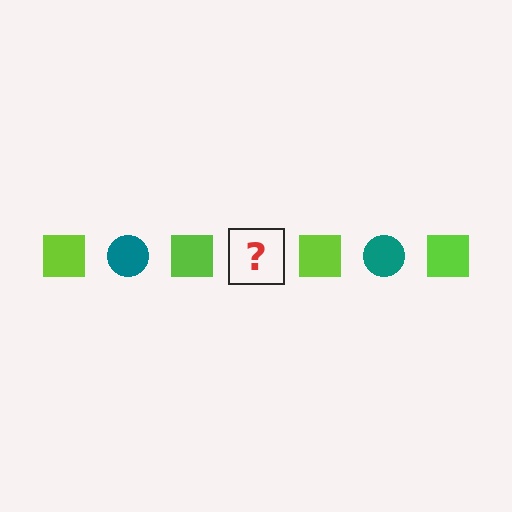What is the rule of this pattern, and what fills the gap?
The rule is that the pattern alternates between lime square and teal circle. The gap should be filled with a teal circle.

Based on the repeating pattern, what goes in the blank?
The blank should be a teal circle.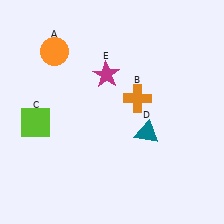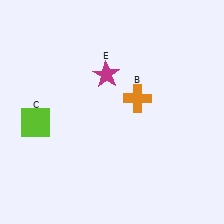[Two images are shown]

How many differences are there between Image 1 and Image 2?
There are 2 differences between the two images.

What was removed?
The orange circle (A), the teal triangle (D) were removed in Image 2.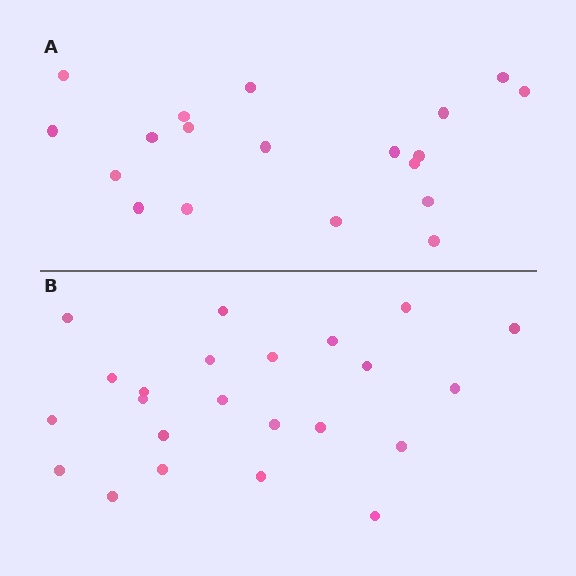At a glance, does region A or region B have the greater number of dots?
Region B (the bottom region) has more dots.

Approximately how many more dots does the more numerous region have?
Region B has about 4 more dots than region A.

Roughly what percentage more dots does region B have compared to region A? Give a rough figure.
About 20% more.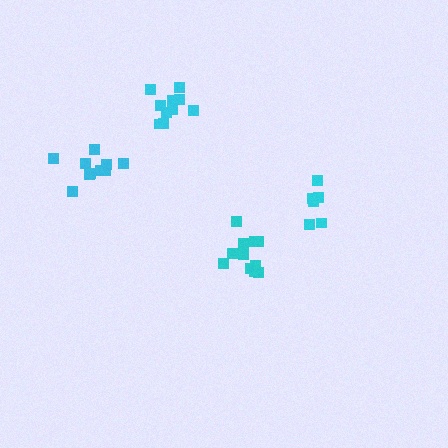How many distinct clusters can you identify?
There are 4 distinct clusters.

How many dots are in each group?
Group 1: 10 dots, Group 2: 11 dots, Group 3: 6 dots, Group 4: 10 dots (37 total).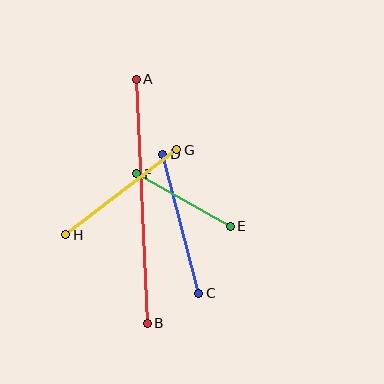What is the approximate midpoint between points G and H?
The midpoint is at approximately (121, 192) pixels.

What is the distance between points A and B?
The distance is approximately 244 pixels.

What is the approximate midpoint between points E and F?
The midpoint is at approximately (183, 200) pixels.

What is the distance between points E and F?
The distance is approximately 107 pixels.